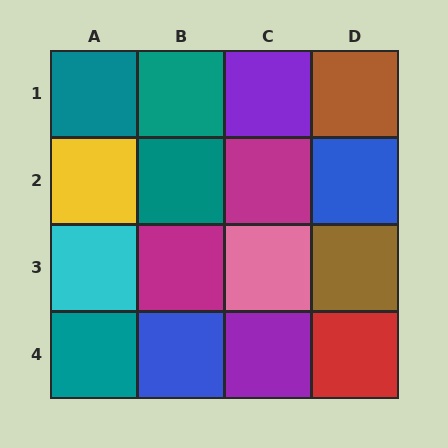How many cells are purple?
2 cells are purple.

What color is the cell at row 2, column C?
Magenta.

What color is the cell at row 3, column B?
Magenta.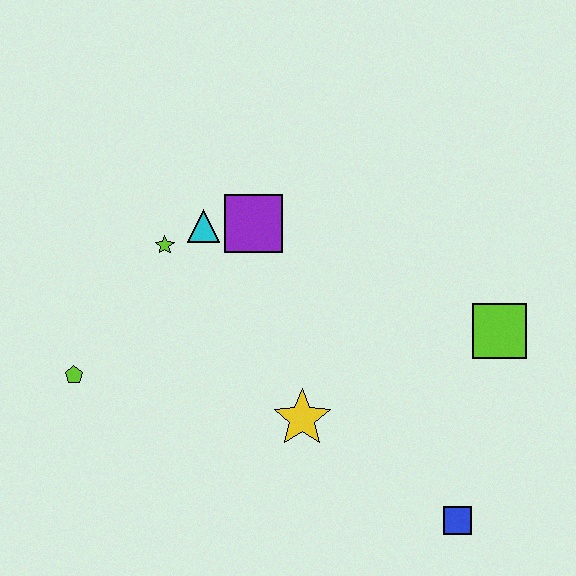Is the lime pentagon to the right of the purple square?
No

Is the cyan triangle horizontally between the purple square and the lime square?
No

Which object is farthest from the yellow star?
The lime pentagon is farthest from the yellow star.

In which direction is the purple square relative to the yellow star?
The purple square is above the yellow star.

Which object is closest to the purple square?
The cyan triangle is closest to the purple square.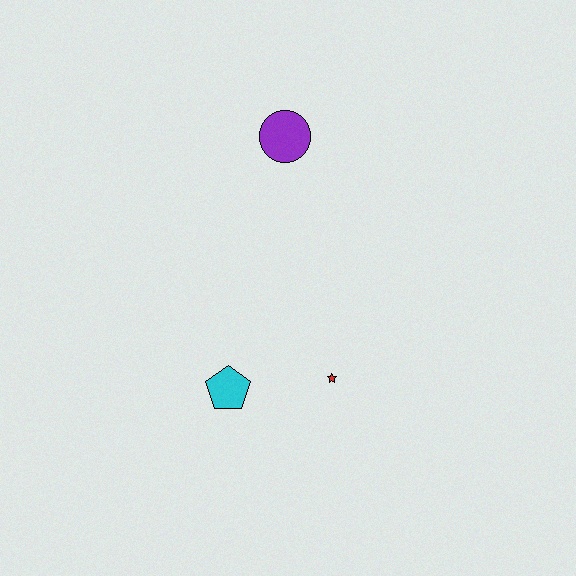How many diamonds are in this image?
There are no diamonds.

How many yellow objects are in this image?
There are no yellow objects.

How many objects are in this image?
There are 3 objects.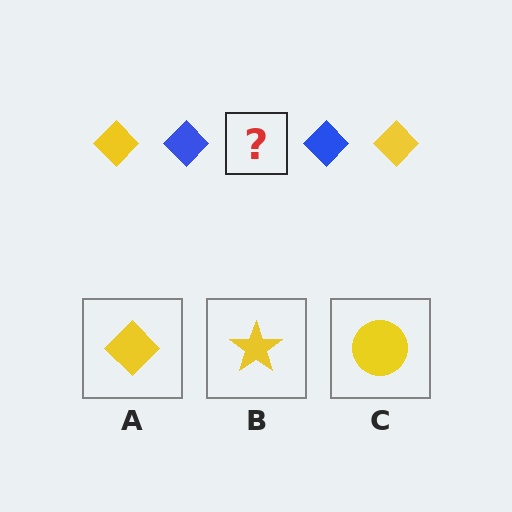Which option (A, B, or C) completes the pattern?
A.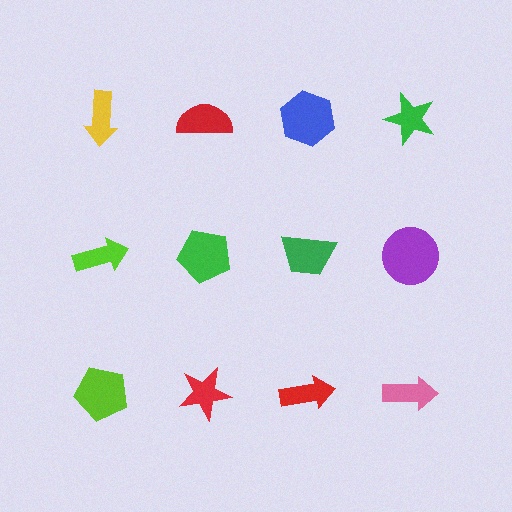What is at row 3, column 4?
A pink arrow.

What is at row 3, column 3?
A red arrow.